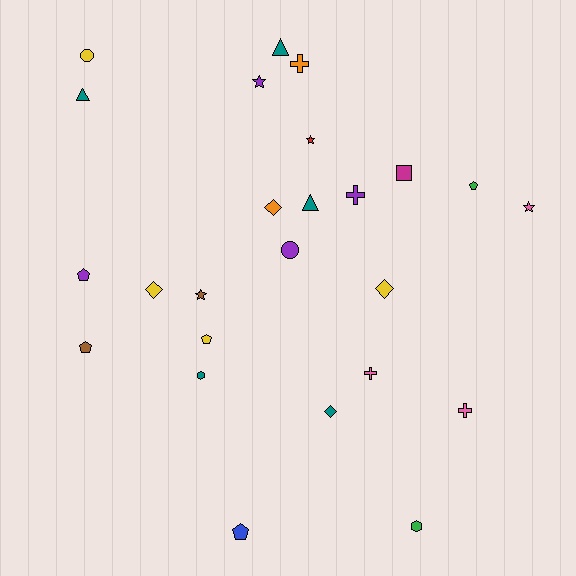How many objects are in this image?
There are 25 objects.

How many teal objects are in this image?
There are 5 teal objects.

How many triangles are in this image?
There are 3 triangles.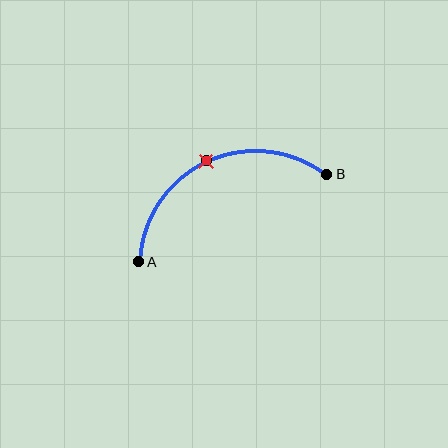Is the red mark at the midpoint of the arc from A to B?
Yes. The red mark lies on the arc at equal arc-length from both A and B — it is the arc midpoint.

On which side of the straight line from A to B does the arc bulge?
The arc bulges above the straight line connecting A and B.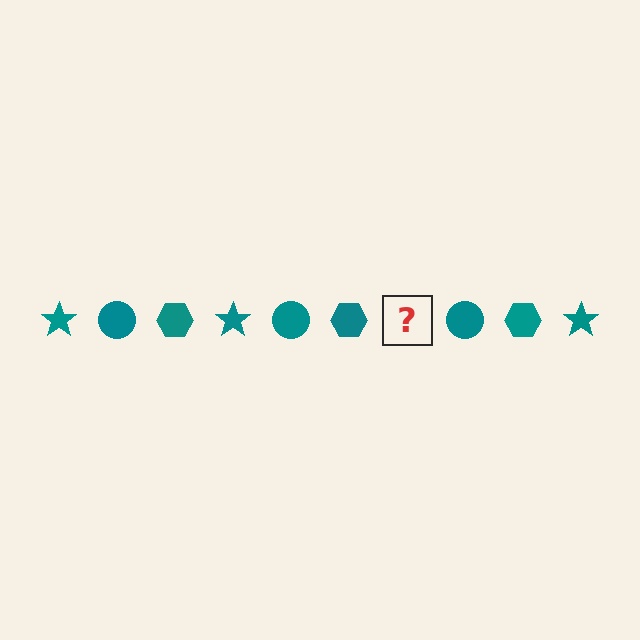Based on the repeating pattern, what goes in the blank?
The blank should be a teal star.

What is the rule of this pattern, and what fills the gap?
The rule is that the pattern cycles through star, circle, hexagon shapes in teal. The gap should be filled with a teal star.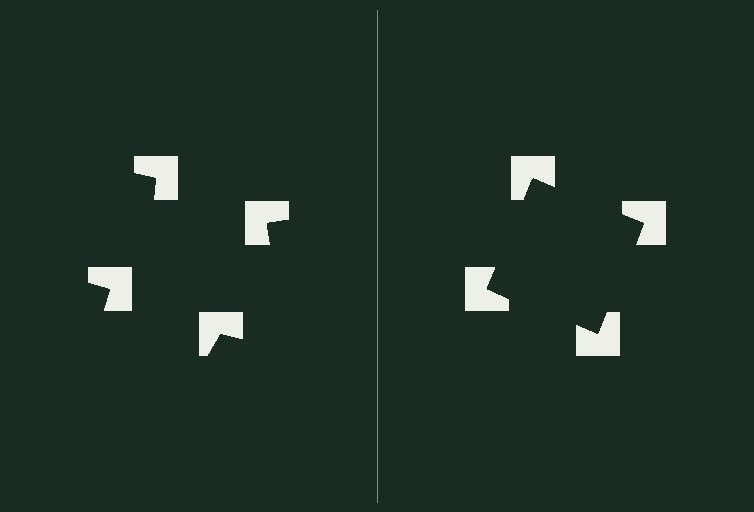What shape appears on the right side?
An illusory square.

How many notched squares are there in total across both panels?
8 — 4 on each side.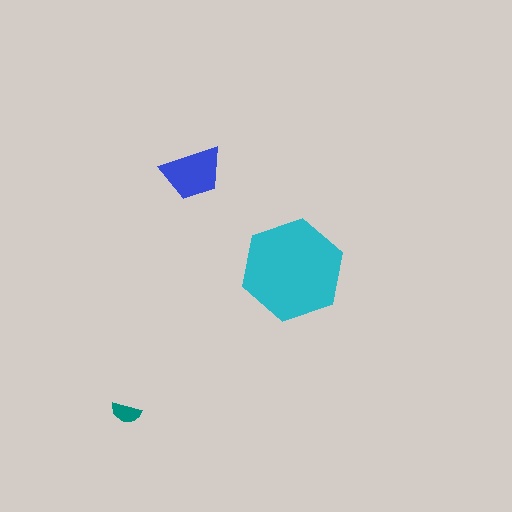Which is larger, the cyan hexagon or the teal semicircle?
The cyan hexagon.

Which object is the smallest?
The teal semicircle.